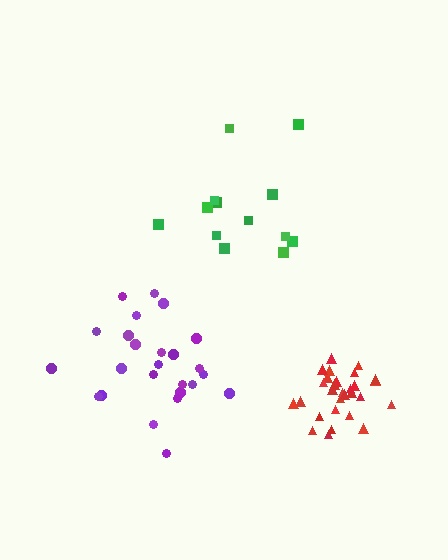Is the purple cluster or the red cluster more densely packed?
Red.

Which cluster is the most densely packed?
Red.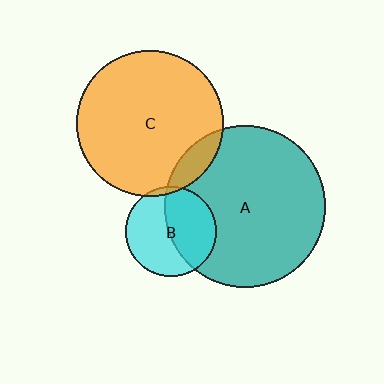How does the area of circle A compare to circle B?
Approximately 3.2 times.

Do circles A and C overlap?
Yes.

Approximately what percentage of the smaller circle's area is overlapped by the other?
Approximately 10%.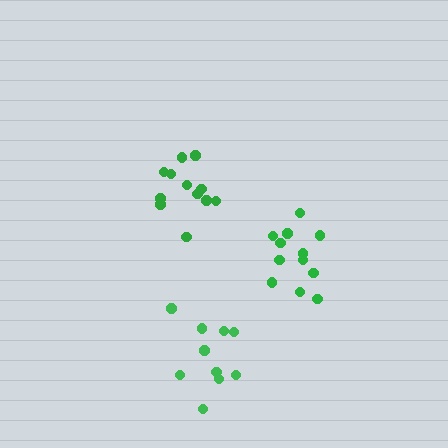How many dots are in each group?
Group 1: 12 dots, Group 2: 12 dots, Group 3: 10 dots (34 total).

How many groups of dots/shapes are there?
There are 3 groups.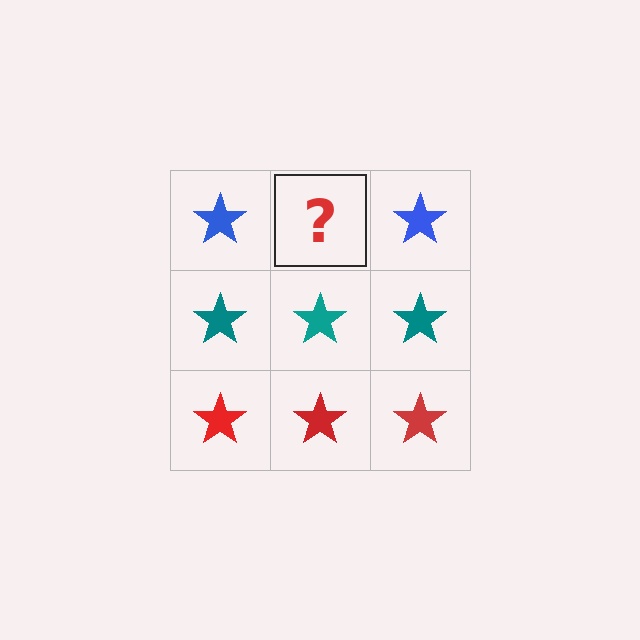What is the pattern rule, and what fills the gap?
The rule is that each row has a consistent color. The gap should be filled with a blue star.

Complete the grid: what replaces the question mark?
The question mark should be replaced with a blue star.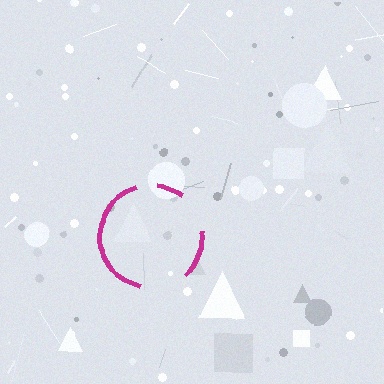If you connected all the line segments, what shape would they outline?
They would outline a circle.